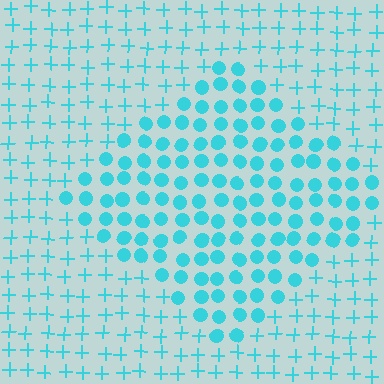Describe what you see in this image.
The image is filled with small cyan elements arranged in a uniform grid. A diamond-shaped region contains circles, while the surrounding area contains plus signs. The boundary is defined purely by the change in element shape.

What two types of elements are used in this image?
The image uses circles inside the diamond region and plus signs outside it.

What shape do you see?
I see a diamond.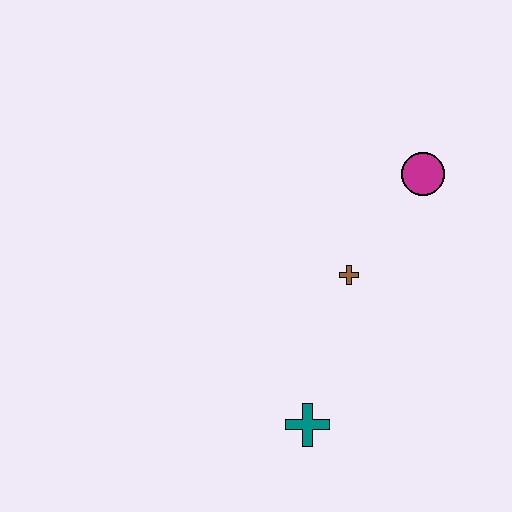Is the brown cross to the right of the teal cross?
Yes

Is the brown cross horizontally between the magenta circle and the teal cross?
Yes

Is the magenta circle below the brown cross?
No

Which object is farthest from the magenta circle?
The teal cross is farthest from the magenta circle.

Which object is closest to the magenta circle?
The brown cross is closest to the magenta circle.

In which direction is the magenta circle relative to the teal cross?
The magenta circle is above the teal cross.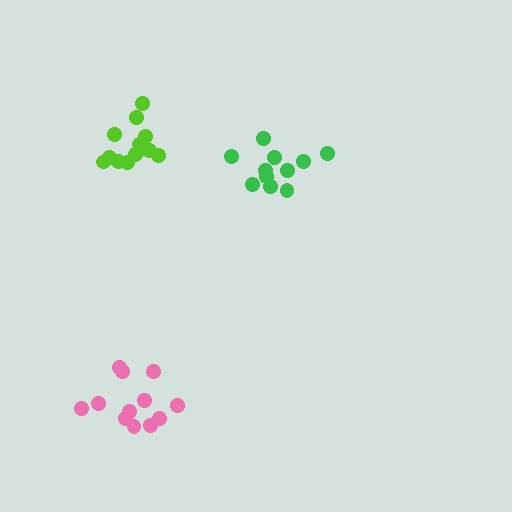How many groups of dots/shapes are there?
There are 3 groups.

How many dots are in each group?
Group 1: 11 dots, Group 2: 13 dots, Group 3: 12 dots (36 total).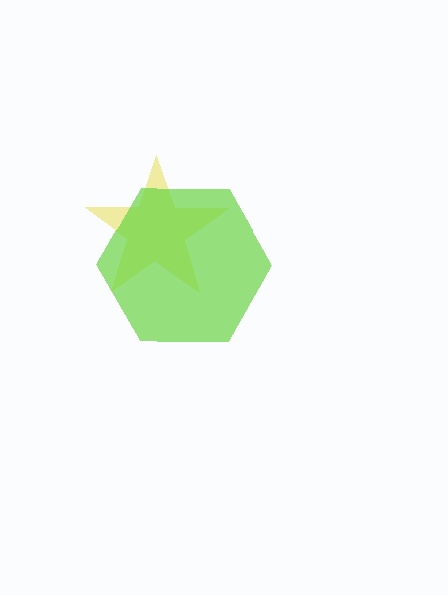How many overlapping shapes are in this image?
There are 2 overlapping shapes in the image.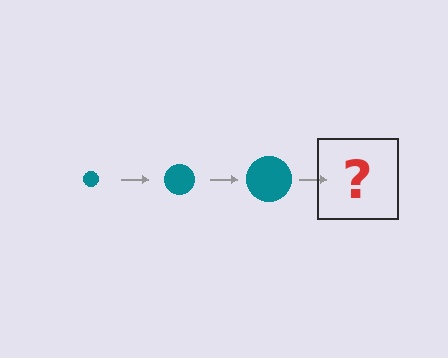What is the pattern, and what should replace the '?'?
The pattern is that the circle gets progressively larger each step. The '?' should be a teal circle, larger than the previous one.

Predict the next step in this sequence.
The next step is a teal circle, larger than the previous one.